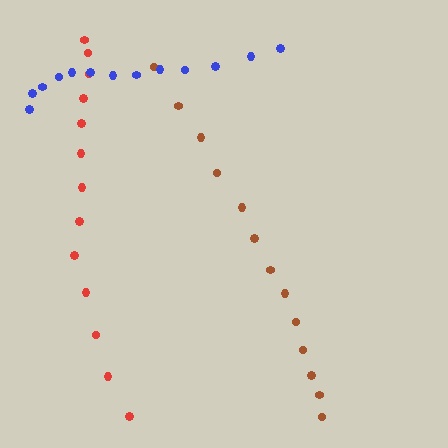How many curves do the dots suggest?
There are 3 distinct paths.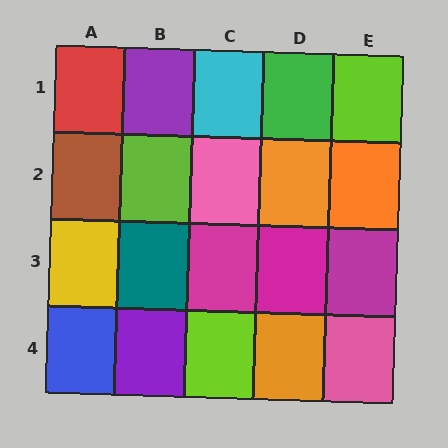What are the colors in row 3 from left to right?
Yellow, teal, magenta, magenta, magenta.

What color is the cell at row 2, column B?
Lime.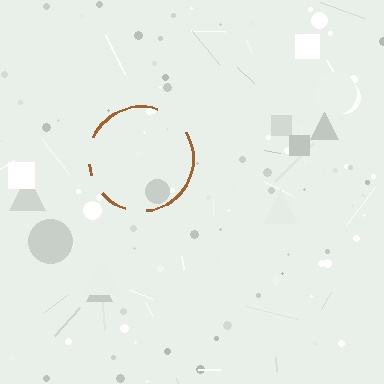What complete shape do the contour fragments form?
The contour fragments form a circle.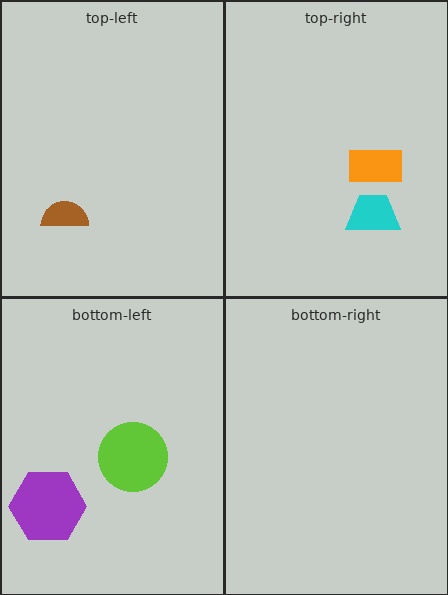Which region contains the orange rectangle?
The top-right region.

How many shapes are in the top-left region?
1.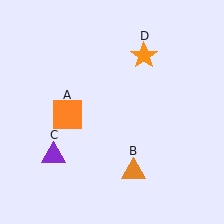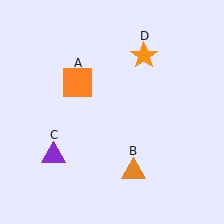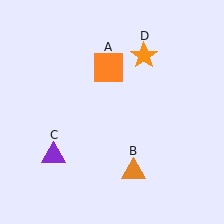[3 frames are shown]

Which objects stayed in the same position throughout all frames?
Orange triangle (object B) and purple triangle (object C) and orange star (object D) remained stationary.